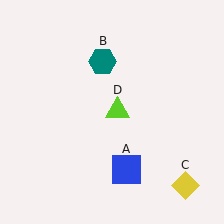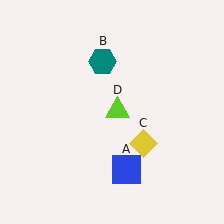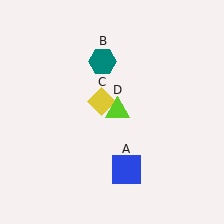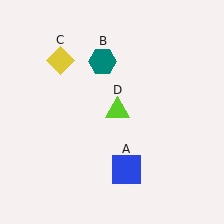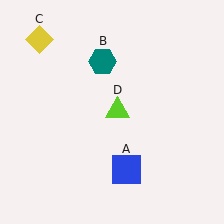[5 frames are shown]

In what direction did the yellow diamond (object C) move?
The yellow diamond (object C) moved up and to the left.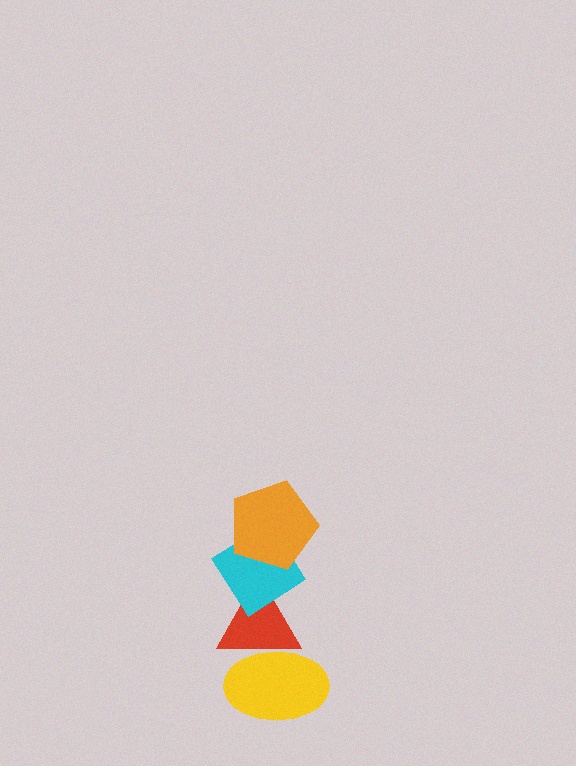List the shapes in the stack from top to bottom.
From top to bottom: the orange pentagon, the cyan diamond, the red triangle, the yellow ellipse.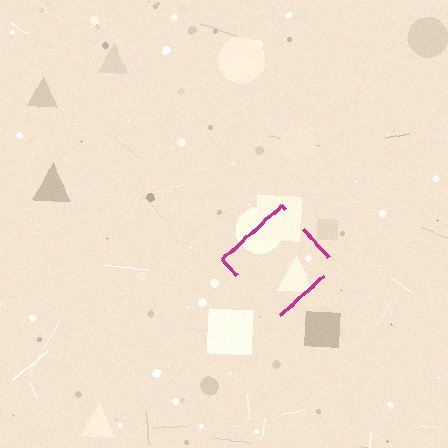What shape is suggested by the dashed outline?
The dashed outline suggests a diamond.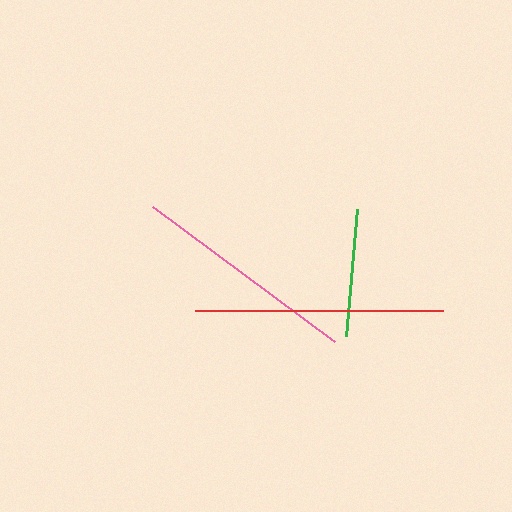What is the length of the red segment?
The red segment is approximately 248 pixels long.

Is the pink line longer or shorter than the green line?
The pink line is longer than the green line.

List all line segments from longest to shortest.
From longest to shortest: red, pink, green.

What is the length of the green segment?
The green segment is approximately 128 pixels long.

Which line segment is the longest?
The red line is the longest at approximately 248 pixels.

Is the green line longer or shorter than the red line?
The red line is longer than the green line.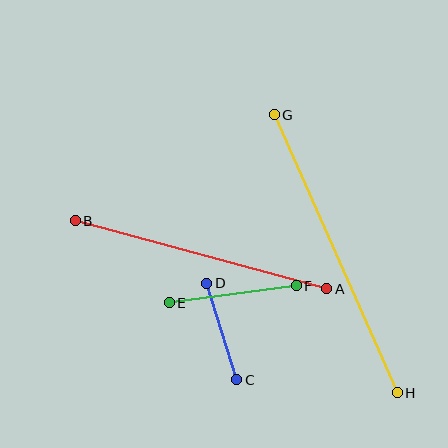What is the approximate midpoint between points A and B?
The midpoint is at approximately (201, 255) pixels.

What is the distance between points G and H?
The distance is approximately 304 pixels.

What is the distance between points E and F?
The distance is approximately 128 pixels.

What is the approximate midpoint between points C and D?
The midpoint is at approximately (222, 331) pixels.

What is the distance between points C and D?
The distance is approximately 101 pixels.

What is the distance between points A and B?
The distance is approximately 260 pixels.